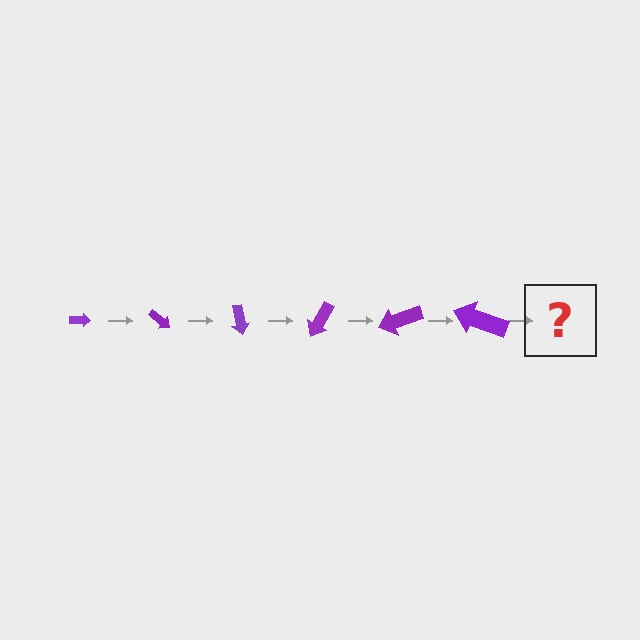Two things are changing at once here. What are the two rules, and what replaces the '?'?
The two rules are that the arrow grows larger each step and it rotates 40 degrees each step. The '?' should be an arrow, larger than the previous one and rotated 240 degrees from the start.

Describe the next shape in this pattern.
It should be an arrow, larger than the previous one and rotated 240 degrees from the start.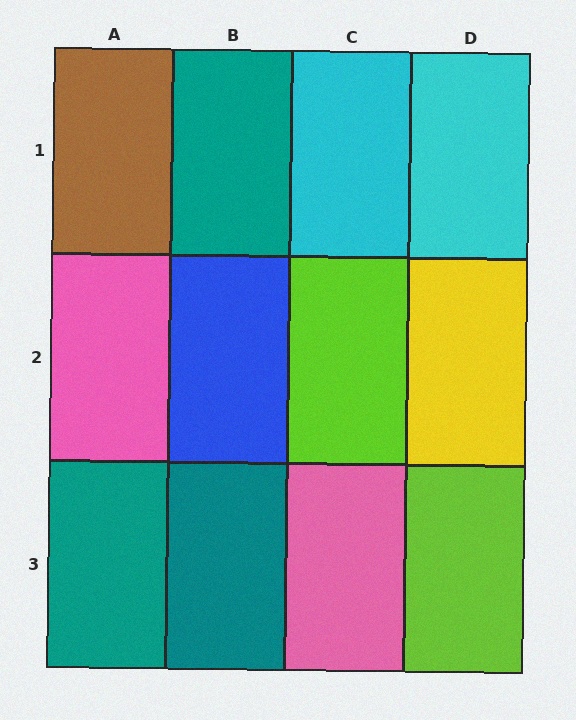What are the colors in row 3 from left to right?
Teal, teal, pink, lime.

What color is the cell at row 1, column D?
Cyan.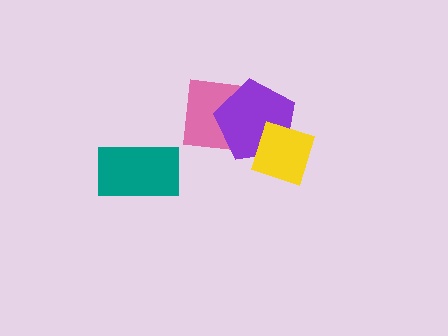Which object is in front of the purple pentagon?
The yellow square is in front of the purple pentagon.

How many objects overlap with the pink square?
1 object overlaps with the pink square.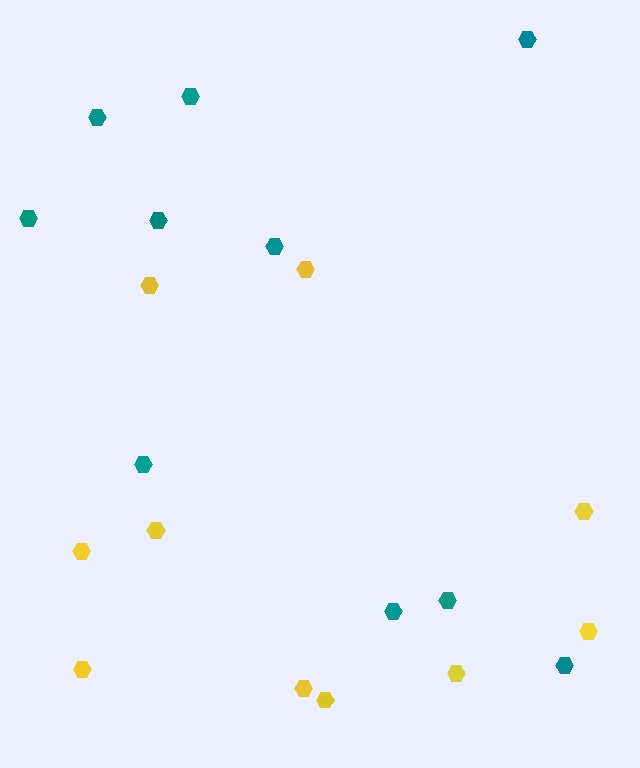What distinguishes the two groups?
There are 2 groups: one group of teal hexagons (10) and one group of yellow hexagons (10).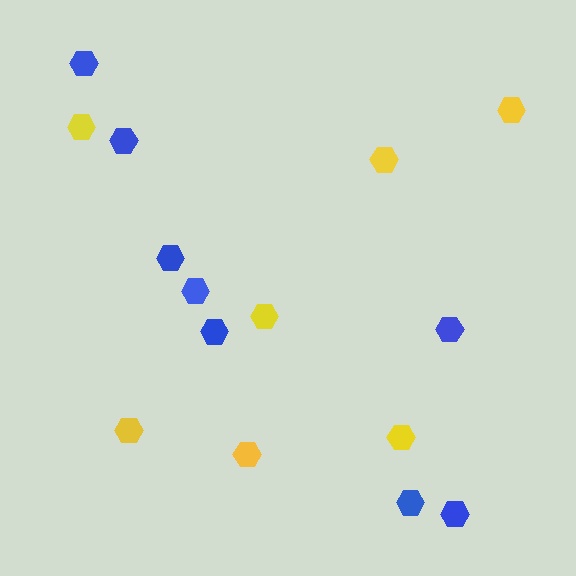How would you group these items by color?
There are 2 groups: one group of yellow hexagons (7) and one group of blue hexagons (8).